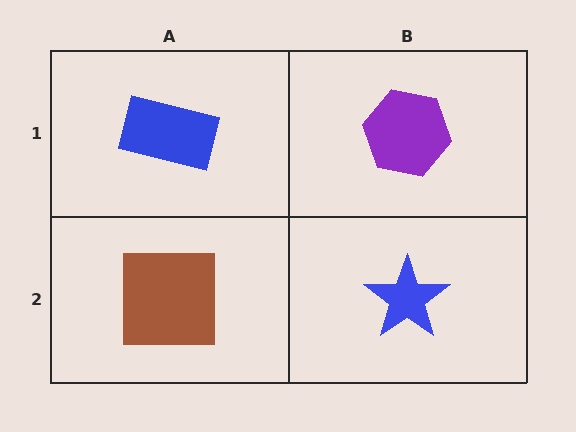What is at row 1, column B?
A purple hexagon.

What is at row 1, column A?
A blue rectangle.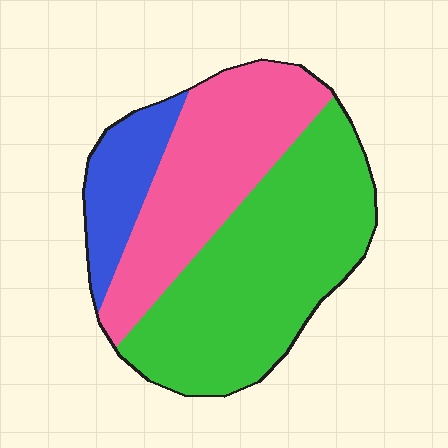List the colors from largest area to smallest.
From largest to smallest: green, pink, blue.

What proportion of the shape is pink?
Pink takes up about one third (1/3) of the shape.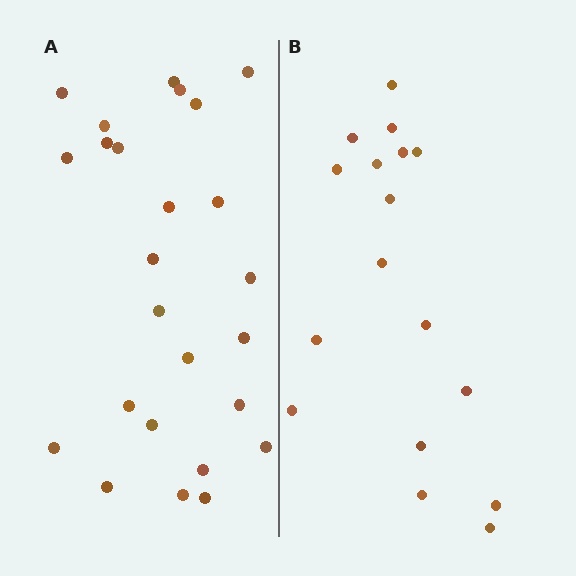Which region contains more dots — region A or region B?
Region A (the left region) has more dots.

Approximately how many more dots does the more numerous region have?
Region A has roughly 8 or so more dots than region B.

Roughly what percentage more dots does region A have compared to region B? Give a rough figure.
About 45% more.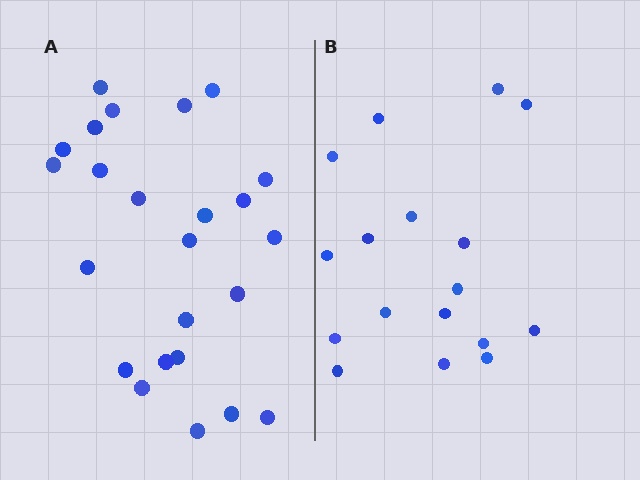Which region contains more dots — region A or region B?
Region A (the left region) has more dots.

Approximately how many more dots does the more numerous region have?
Region A has roughly 8 or so more dots than region B.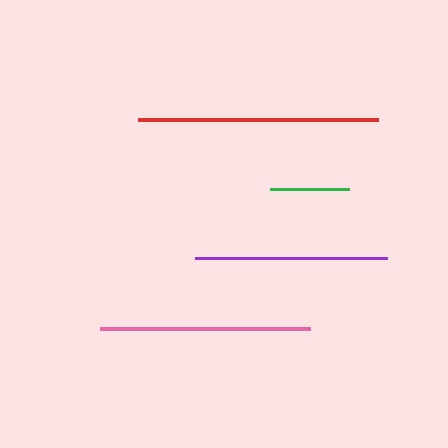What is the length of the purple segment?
The purple segment is approximately 191 pixels long.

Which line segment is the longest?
The red line is the longest at approximately 239 pixels.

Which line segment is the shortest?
The green line is the shortest at approximately 79 pixels.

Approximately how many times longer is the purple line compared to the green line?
The purple line is approximately 2.4 times the length of the green line.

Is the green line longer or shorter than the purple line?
The purple line is longer than the green line.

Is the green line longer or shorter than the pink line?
The pink line is longer than the green line.